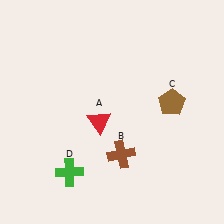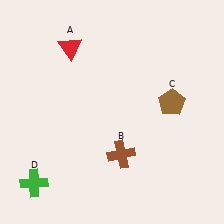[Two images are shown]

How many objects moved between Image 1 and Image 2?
2 objects moved between the two images.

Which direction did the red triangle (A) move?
The red triangle (A) moved up.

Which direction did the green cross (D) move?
The green cross (D) moved left.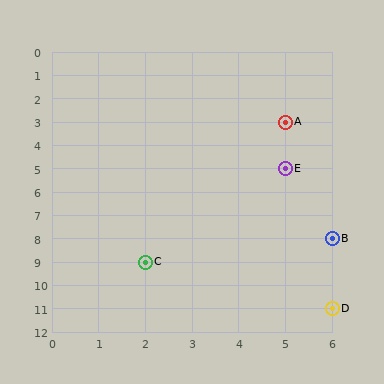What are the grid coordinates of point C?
Point C is at grid coordinates (2, 9).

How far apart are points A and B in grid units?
Points A and B are 1 column and 5 rows apart (about 5.1 grid units diagonally).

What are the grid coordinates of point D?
Point D is at grid coordinates (6, 11).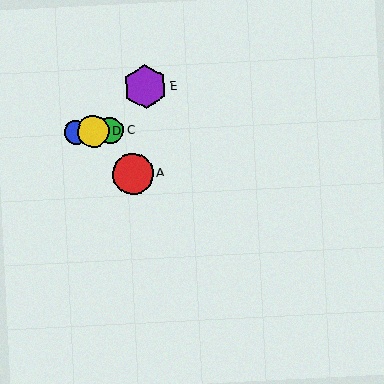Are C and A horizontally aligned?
No, C is at y≈131 and A is at y≈174.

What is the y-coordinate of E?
Object E is at y≈87.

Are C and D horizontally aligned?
Yes, both are at y≈131.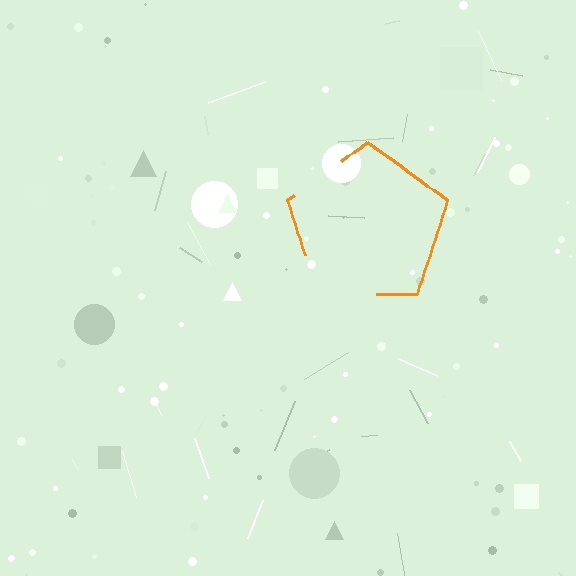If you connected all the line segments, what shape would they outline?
They would outline a pentagon.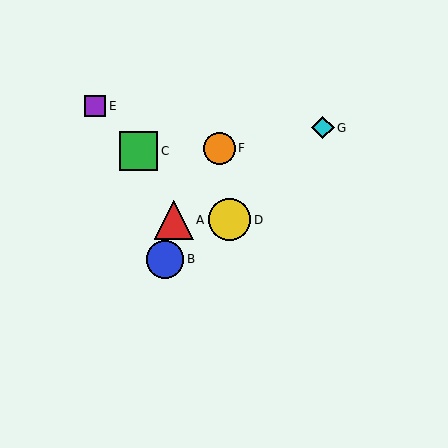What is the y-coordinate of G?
Object G is at y≈128.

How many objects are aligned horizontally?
2 objects (A, D) are aligned horizontally.